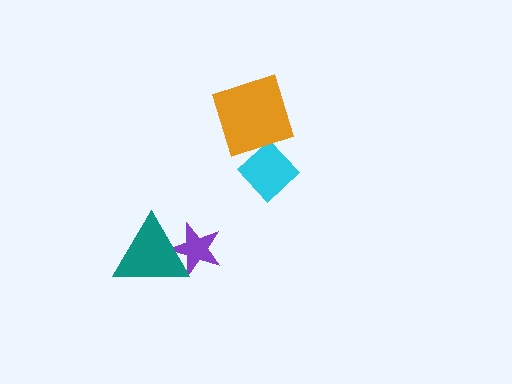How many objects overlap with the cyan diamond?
0 objects overlap with the cyan diamond.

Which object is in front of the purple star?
The teal triangle is in front of the purple star.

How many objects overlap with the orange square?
0 objects overlap with the orange square.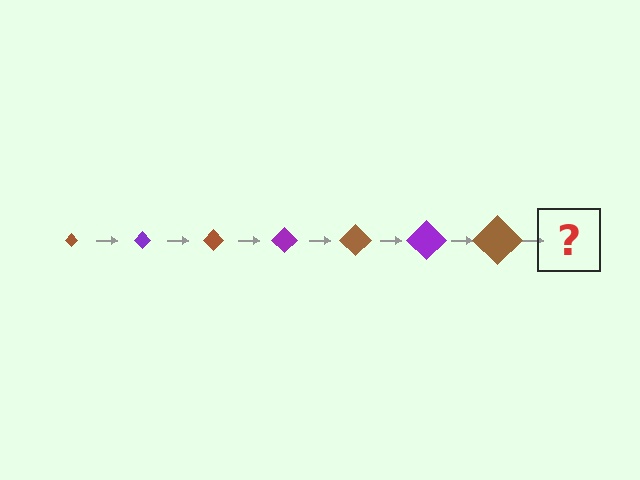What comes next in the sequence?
The next element should be a purple diamond, larger than the previous one.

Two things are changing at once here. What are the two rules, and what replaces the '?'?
The two rules are that the diamond grows larger each step and the color cycles through brown and purple. The '?' should be a purple diamond, larger than the previous one.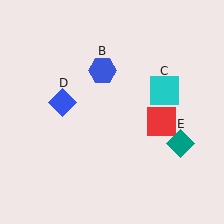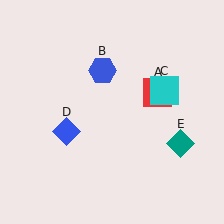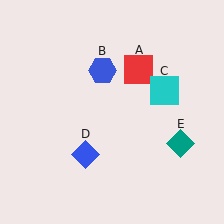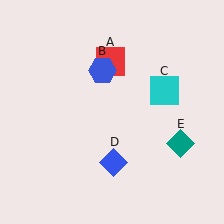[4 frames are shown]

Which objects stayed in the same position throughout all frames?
Blue hexagon (object B) and cyan square (object C) and teal diamond (object E) remained stationary.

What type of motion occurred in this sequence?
The red square (object A), blue diamond (object D) rotated counterclockwise around the center of the scene.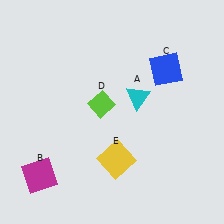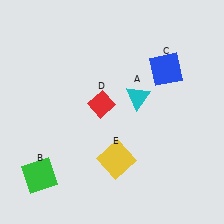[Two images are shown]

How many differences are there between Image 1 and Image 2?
There are 2 differences between the two images.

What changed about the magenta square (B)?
In Image 1, B is magenta. In Image 2, it changed to green.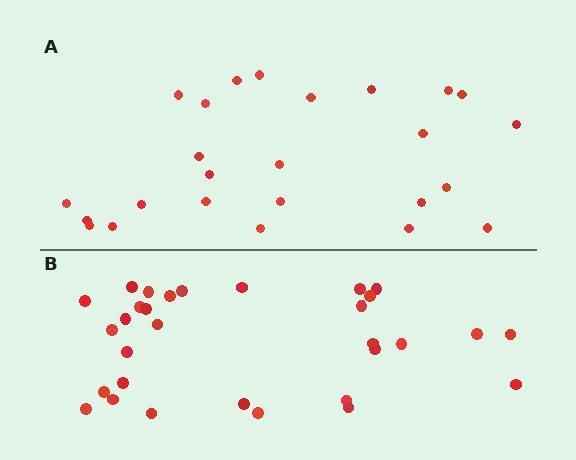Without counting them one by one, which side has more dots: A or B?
Region B (the bottom region) has more dots.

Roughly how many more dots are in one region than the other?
Region B has about 6 more dots than region A.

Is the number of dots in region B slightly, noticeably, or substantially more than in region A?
Region B has only slightly more — the two regions are fairly close. The ratio is roughly 1.2 to 1.